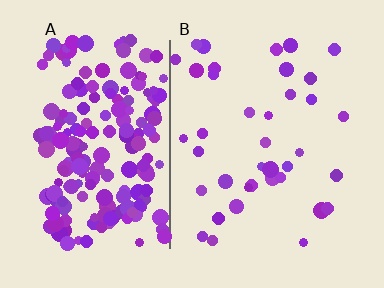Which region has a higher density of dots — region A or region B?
A (the left).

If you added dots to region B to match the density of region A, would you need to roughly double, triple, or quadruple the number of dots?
Approximately quadruple.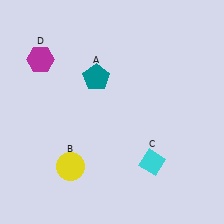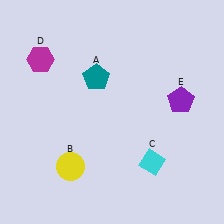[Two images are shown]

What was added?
A purple pentagon (E) was added in Image 2.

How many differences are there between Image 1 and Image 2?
There is 1 difference between the two images.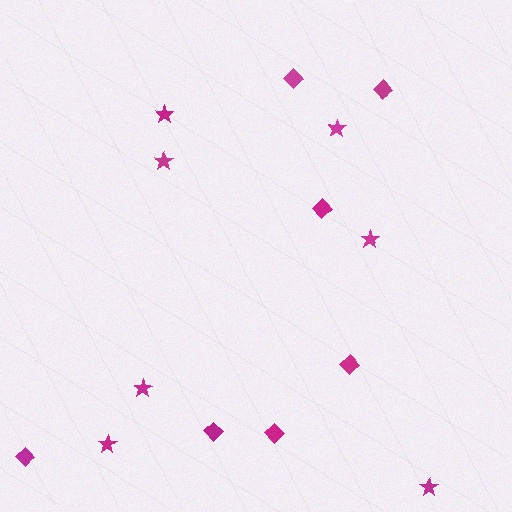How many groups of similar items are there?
There are 2 groups: one group of diamonds (7) and one group of stars (7).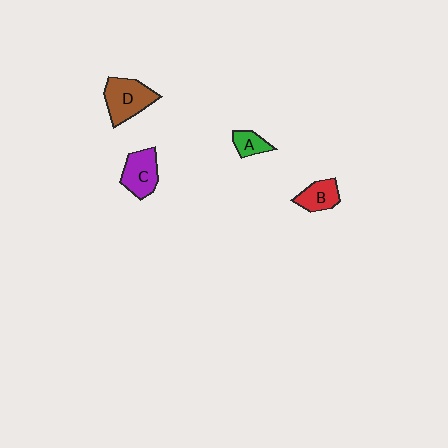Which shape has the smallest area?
Shape A (green).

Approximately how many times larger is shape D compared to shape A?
Approximately 2.2 times.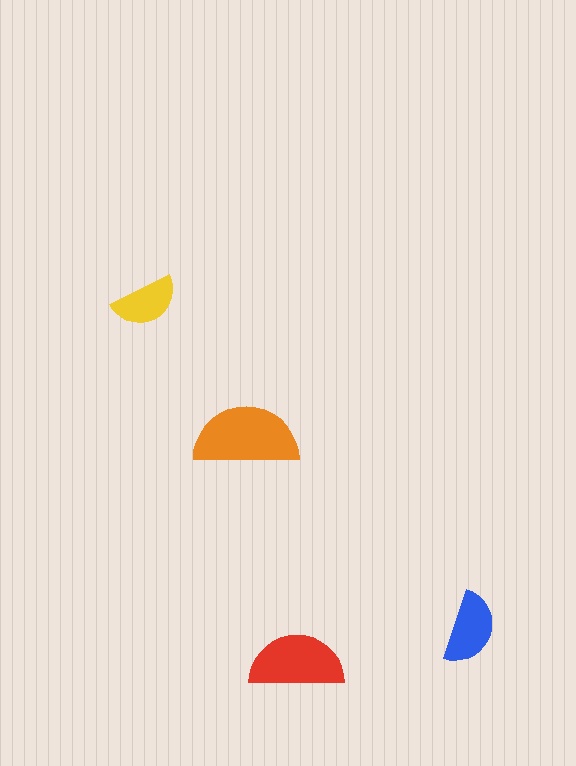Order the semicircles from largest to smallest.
the orange one, the red one, the blue one, the yellow one.